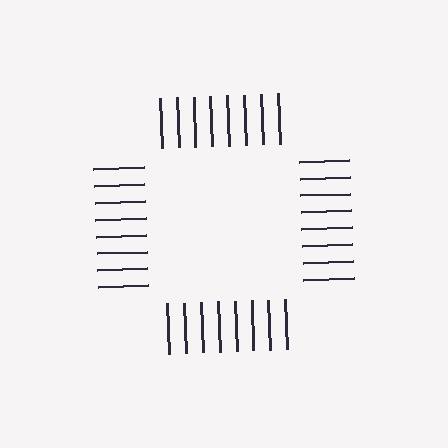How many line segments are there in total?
32 — 8 along each of the 4 edges.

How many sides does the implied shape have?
4 sides — the line-ends trace a square.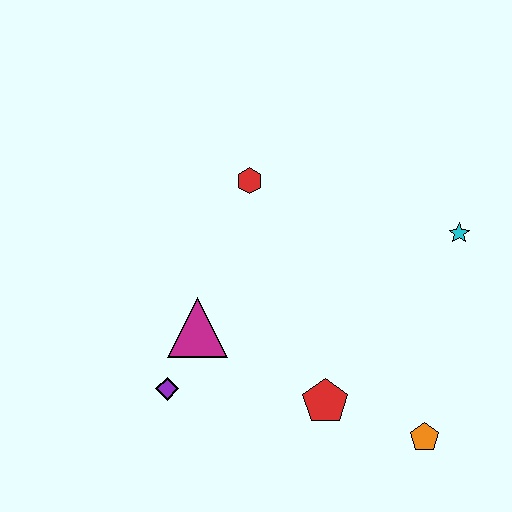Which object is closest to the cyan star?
The orange pentagon is closest to the cyan star.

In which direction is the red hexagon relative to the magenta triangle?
The red hexagon is above the magenta triangle.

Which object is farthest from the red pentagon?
The red hexagon is farthest from the red pentagon.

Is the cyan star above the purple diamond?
Yes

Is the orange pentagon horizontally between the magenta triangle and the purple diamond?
No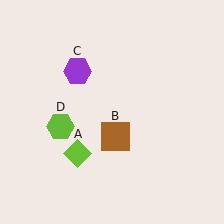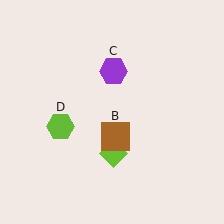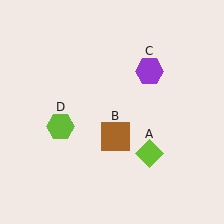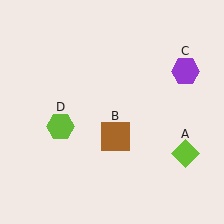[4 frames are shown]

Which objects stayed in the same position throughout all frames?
Brown square (object B) and lime hexagon (object D) remained stationary.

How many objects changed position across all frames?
2 objects changed position: lime diamond (object A), purple hexagon (object C).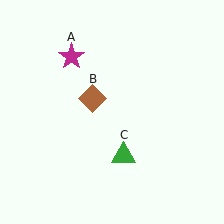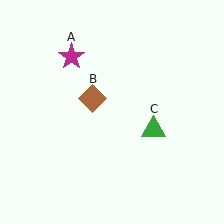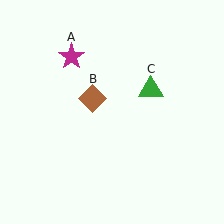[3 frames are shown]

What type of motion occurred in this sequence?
The green triangle (object C) rotated counterclockwise around the center of the scene.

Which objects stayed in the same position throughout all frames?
Magenta star (object A) and brown diamond (object B) remained stationary.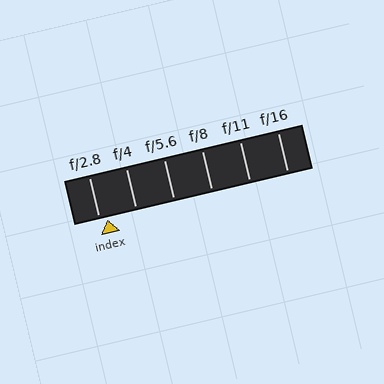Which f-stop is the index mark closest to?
The index mark is closest to f/2.8.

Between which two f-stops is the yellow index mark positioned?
The index mark is between f/2.8 and f/4.